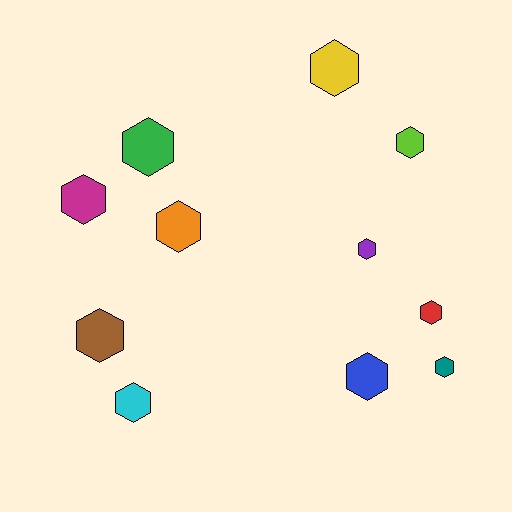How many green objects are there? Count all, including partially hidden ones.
There is 1 green object.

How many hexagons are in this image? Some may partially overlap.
There are 11 hexagons.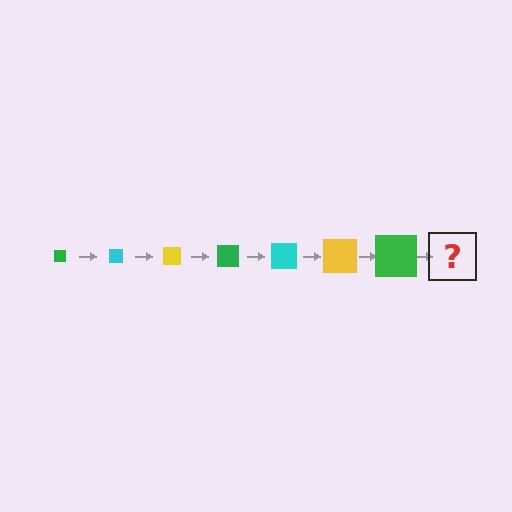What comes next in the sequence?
The next element should be a cyan square, larger than the previous one.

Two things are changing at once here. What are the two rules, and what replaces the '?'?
The two rules are that the square grows larger each step and the color cycles through green, cyan, and yellow. The '?' should be a cyan square, larger than the previous one.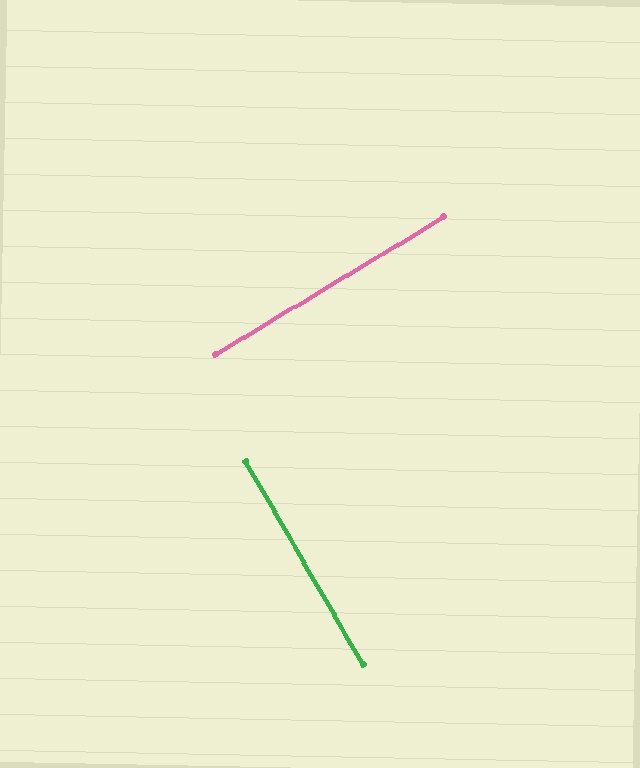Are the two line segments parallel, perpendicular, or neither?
Perpendicular — they meet at approximately 89°.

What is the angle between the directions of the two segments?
Approximately 89 degrees.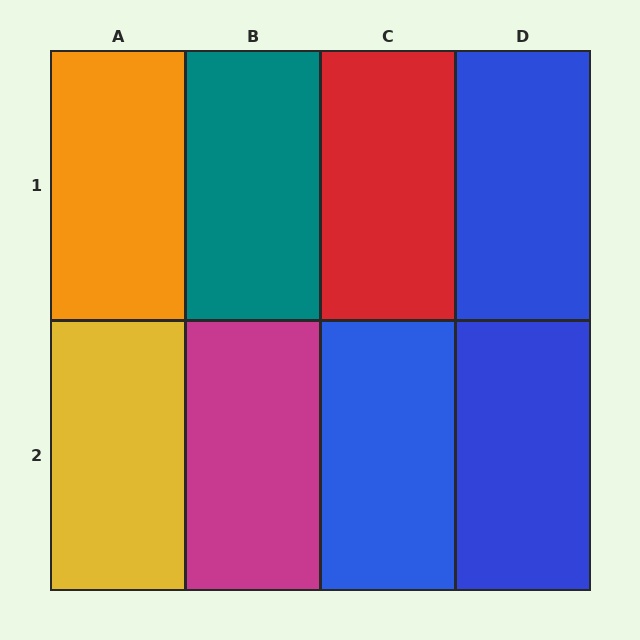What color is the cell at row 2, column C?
Blue.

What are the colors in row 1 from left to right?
Orange, teal, red, blue.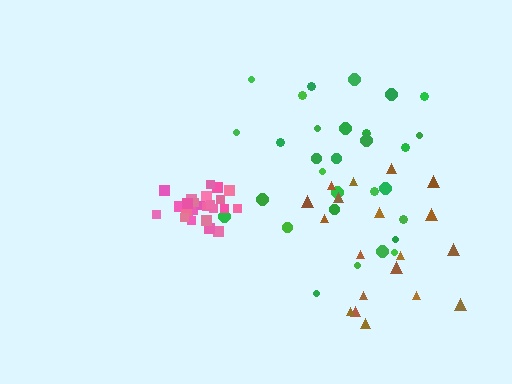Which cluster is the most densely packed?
Pink.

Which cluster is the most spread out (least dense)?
Brown.